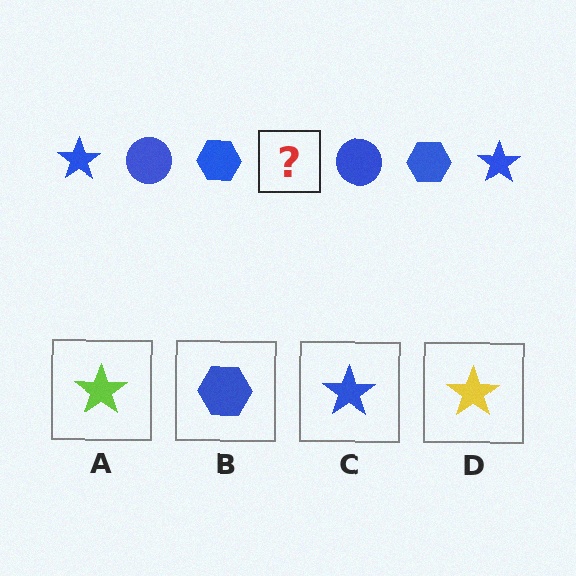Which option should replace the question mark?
Option C.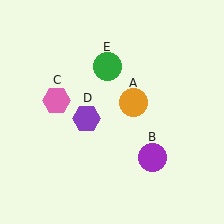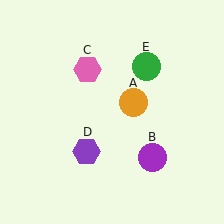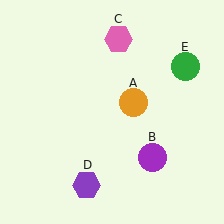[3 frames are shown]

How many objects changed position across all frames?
3 objects changed position: pink hexagon (object C), purple hexagon (object D), green circle (object E).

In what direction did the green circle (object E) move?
The green circle (object E) moved right.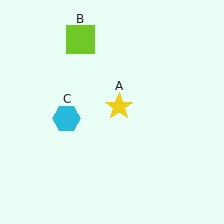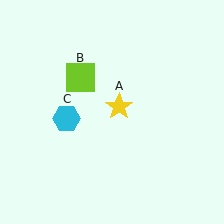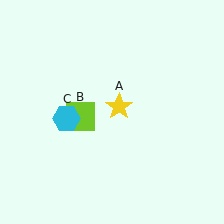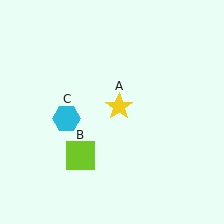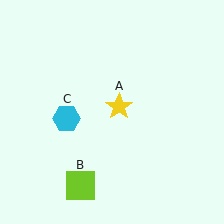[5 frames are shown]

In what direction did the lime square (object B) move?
The lime square (object B) moved down.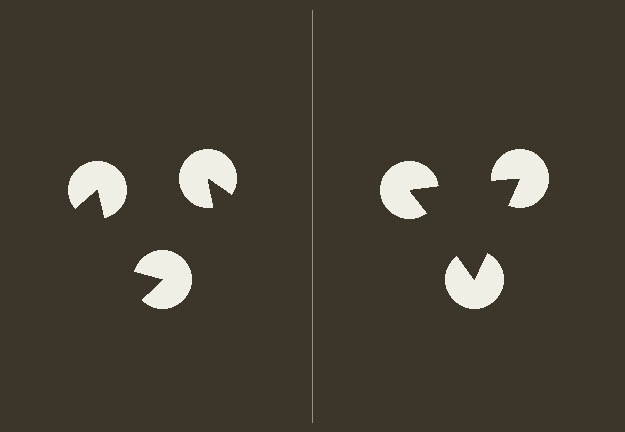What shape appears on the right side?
An illusory triangle.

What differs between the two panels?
The pac-man discs are positioned identically on both sides; only the wedge orientations differ. On the right they align to a triangle; on the left they are misaligned.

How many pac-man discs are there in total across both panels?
6 — 3 on each side.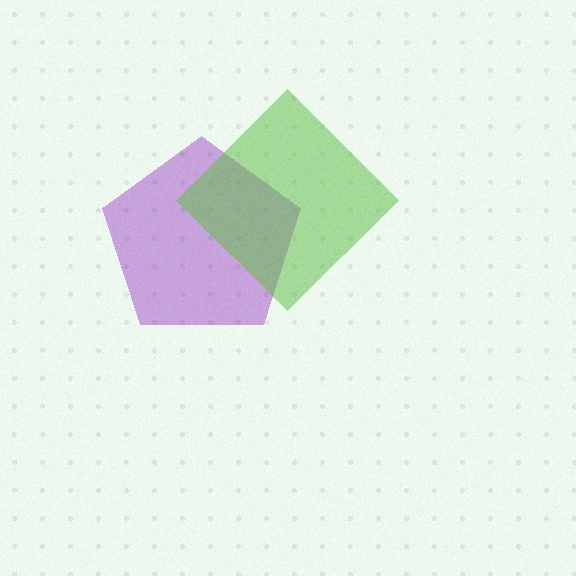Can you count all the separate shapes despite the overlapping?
Yes, there are 2 separate shapes.